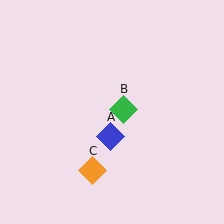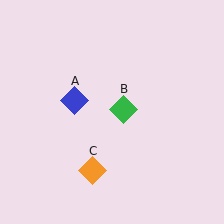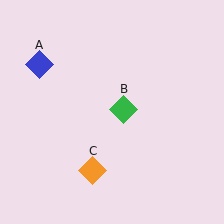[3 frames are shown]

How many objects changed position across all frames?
1 object changed position: blue diamond (object A).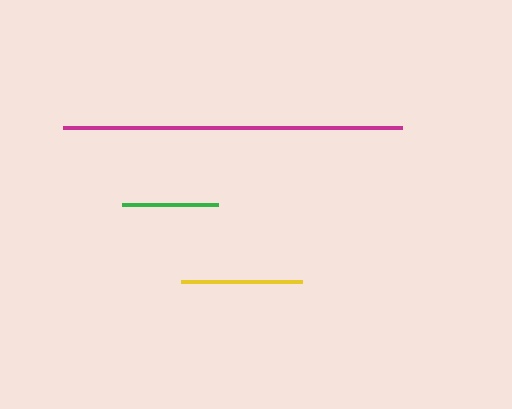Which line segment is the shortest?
The green line is the shortest at approximately 96 pixels.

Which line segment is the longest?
The magenta line is the longest at approximately 338 pixels.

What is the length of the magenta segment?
The magenta segment is approximately 338 pixels long.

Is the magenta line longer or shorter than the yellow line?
The magenta line is longer than the yellow line.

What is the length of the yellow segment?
The yellow segment is approximately 121 pixels long.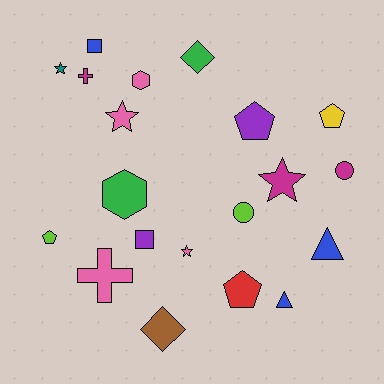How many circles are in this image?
There are 2 circles.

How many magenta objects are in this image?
There are 3 magenta objects.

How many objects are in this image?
There are 20 objects.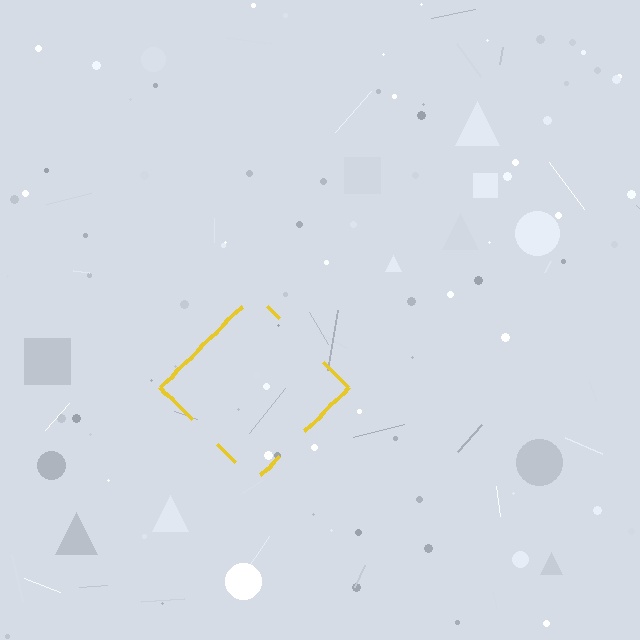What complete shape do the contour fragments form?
The contour fragments form a diamond.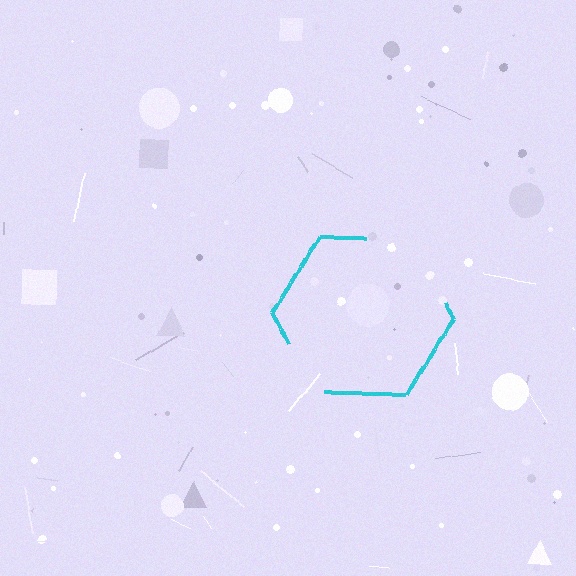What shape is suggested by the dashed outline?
The dashed outline suggests a hexagon.